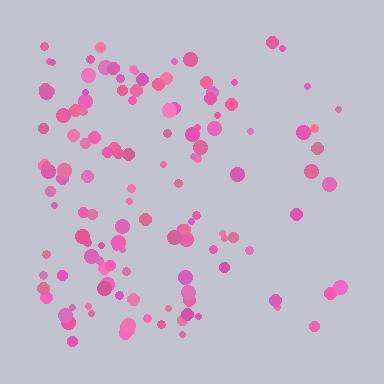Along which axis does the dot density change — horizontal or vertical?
Horizontal.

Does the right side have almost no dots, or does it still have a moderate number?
Still a moderate number, just noticeably fewer than the left.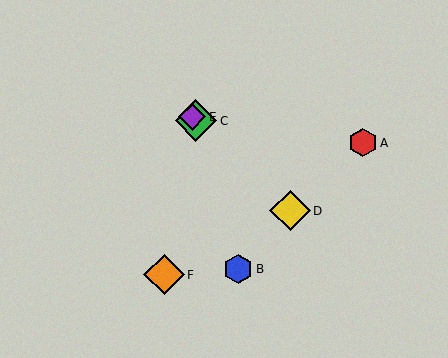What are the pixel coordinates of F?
Object F is at (164, 275).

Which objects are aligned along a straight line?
Objects C, D, E are aligned along a straight line.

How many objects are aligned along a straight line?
3 objects (C, D, E) are aligned along a straight line.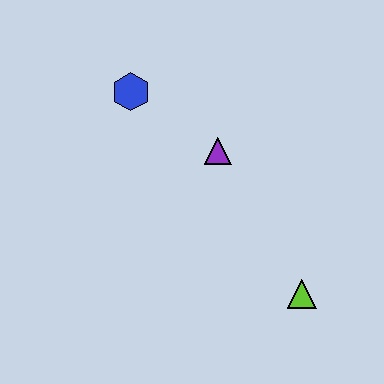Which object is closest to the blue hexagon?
The purple triangle is closest to the blue hexagon.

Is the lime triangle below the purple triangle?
Yes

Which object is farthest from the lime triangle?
The blue hexagon is farthest from the lime triangle.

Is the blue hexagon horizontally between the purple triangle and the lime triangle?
No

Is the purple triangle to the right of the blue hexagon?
Yes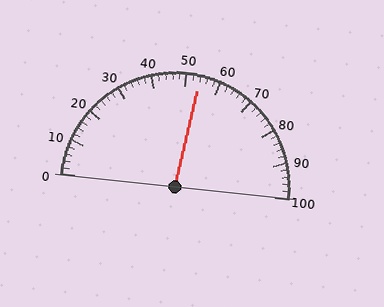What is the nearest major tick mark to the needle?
The nearest major tick mark is 50.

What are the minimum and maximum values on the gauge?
The gauge ranges from 0 to 100.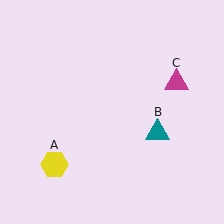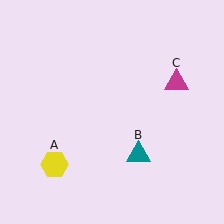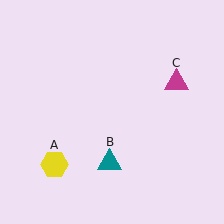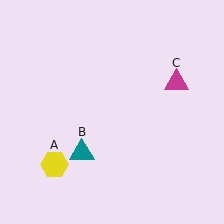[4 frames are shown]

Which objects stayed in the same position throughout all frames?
Yellow hexagon (object A) and magenta triangle (object C) remained stationary.